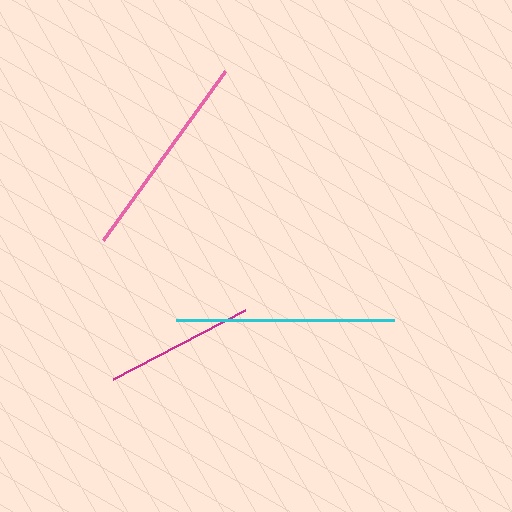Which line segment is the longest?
The cyan line is the longest at approximately 218 pixels.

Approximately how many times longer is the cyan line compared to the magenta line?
The cyan line is approximately 1.5 times the length of the magenta line.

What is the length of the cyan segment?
The cyan segment is approximately 218 pixels long.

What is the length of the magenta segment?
The magenta segment is approximately 149 pixels long.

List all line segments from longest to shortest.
From longest to shortest: cyan, pink, magenta.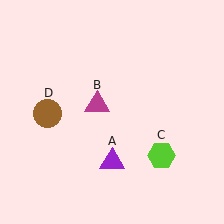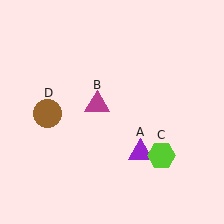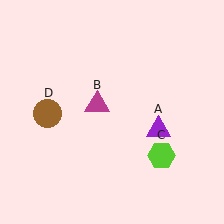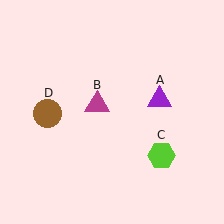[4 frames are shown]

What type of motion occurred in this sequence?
The purple triangle (object A) rotated counterclockwise around the center of the scene.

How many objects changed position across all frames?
1 object changed position: purple triangle (object A).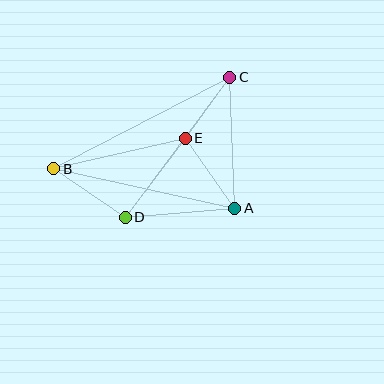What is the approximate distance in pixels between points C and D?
The distance between C and D is approximately 174 pixels.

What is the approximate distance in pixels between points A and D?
The distance between A and D is approximately 110 pixels.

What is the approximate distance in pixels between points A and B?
The distance between A and B is approximately 185 pixels.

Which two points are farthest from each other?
Points B and C are farthest from each other.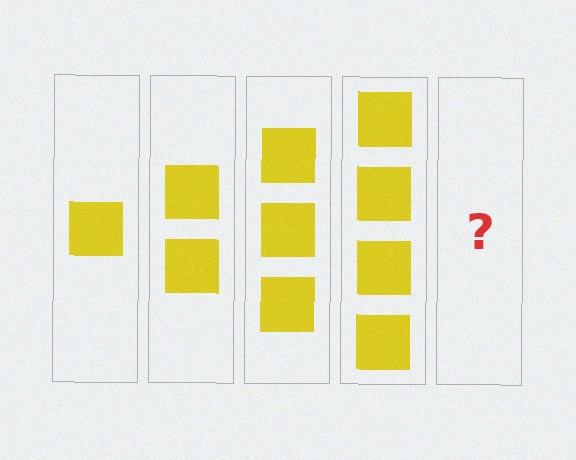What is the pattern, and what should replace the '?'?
The pattern is that each step adds one more square. The '?' should be 5 squares.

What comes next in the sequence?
The next element should be 5 squares.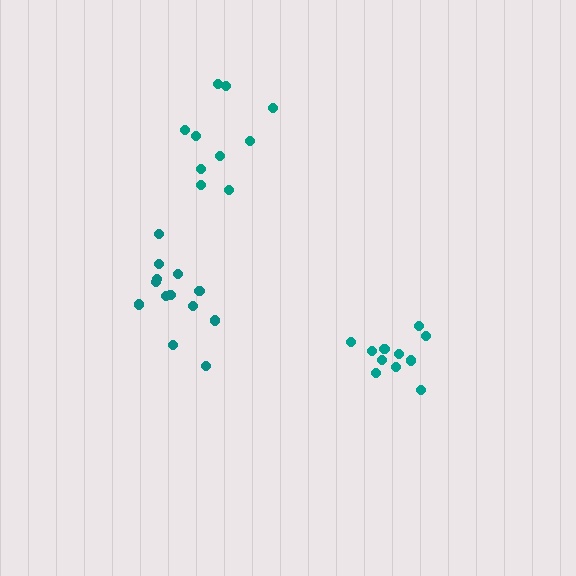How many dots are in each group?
Group 1: 11 dots, Group 2: 10 dots, Group 3: 13 dots (34 total).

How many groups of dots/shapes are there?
There are 3 groups.